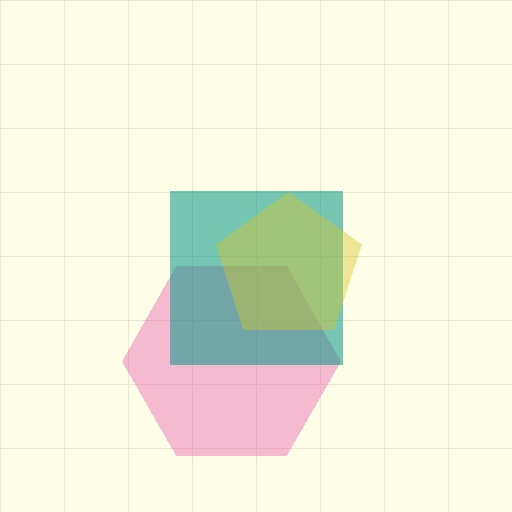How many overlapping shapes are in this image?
There are 3 overlapping shapes in the image.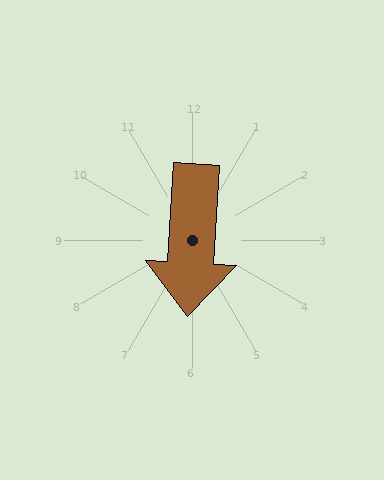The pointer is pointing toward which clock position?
Roughly 6 o'clock.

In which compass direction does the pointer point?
South.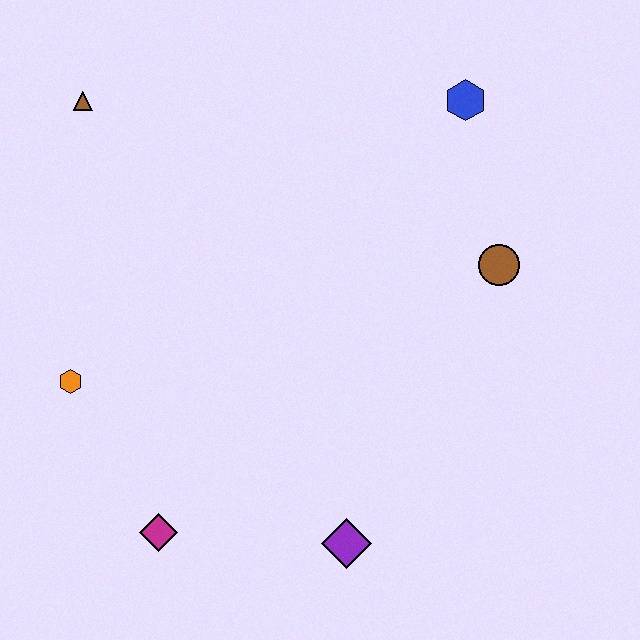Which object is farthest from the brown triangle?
The purple diamond is farthest from the brown triangle.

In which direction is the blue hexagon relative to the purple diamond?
The blue hexagon is above the purple diamond.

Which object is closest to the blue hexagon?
The brown circle is closest to the blue hexagon.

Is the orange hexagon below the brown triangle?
Yes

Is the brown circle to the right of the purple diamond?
Yes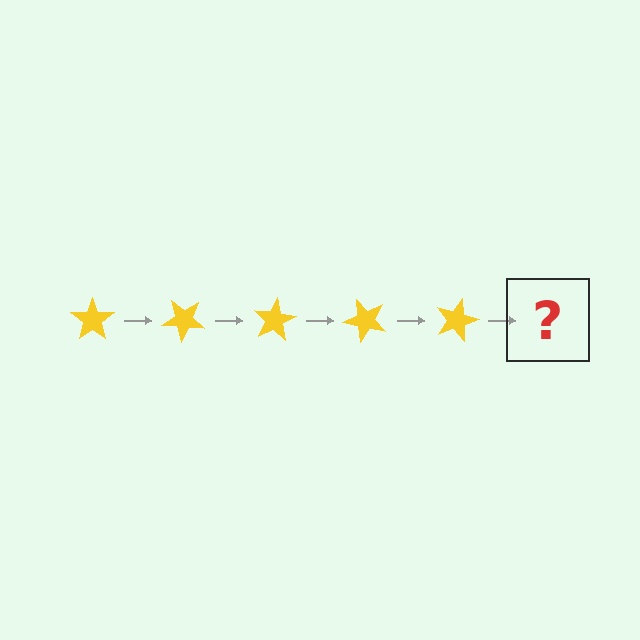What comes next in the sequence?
The next element should be a yellow star rotated 200 degrees.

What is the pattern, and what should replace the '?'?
The pattern is that the star rotates 40 degrees each step. The '?' should be a yellow star rotated 200 degrees.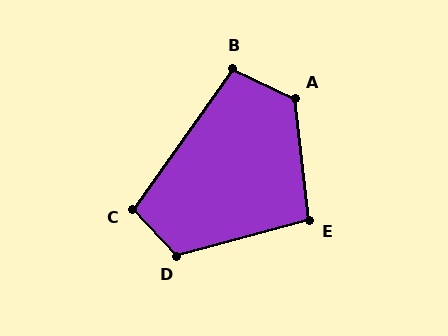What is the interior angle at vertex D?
Approximately 118 degrees (obtuse).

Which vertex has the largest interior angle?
A, at approximately 122 degrees.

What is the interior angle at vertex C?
Approximately 102 degrees (obtuse).